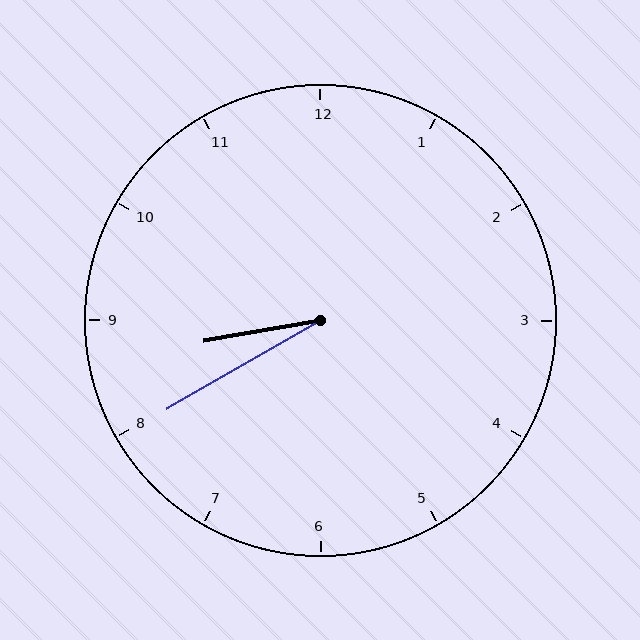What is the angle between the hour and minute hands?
Approximately 20 degrees.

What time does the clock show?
8:40.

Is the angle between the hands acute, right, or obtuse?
It is acute.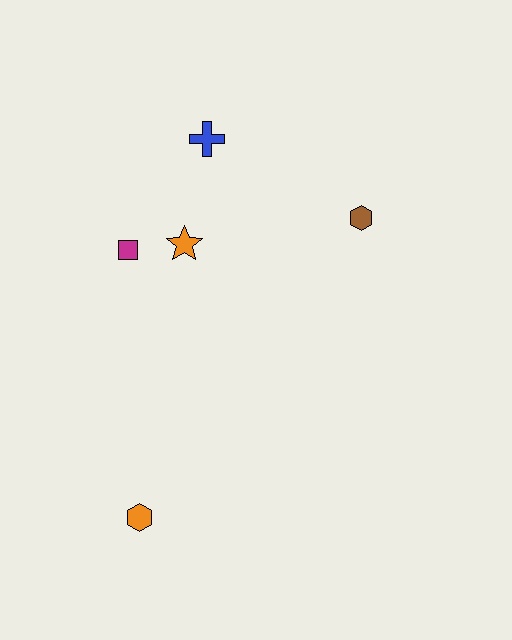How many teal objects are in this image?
There are no teal objects.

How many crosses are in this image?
There is 1 cross.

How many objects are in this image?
There are 5 objects.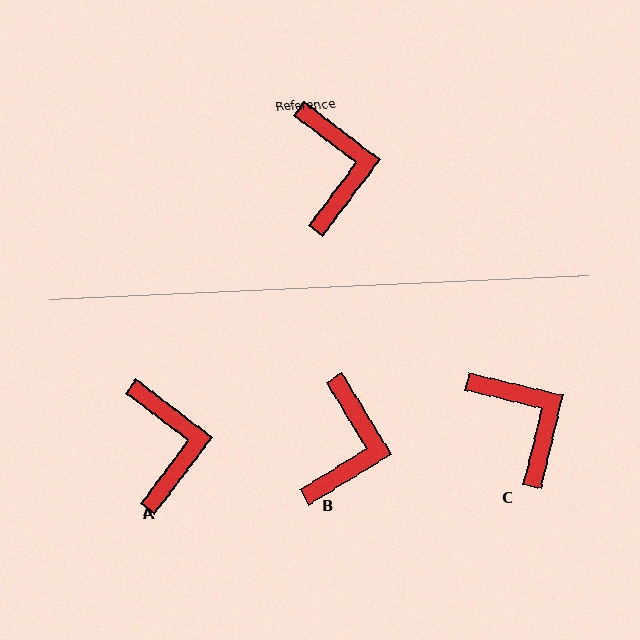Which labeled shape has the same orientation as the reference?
A.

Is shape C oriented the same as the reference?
No, it is off by about 24 degrees.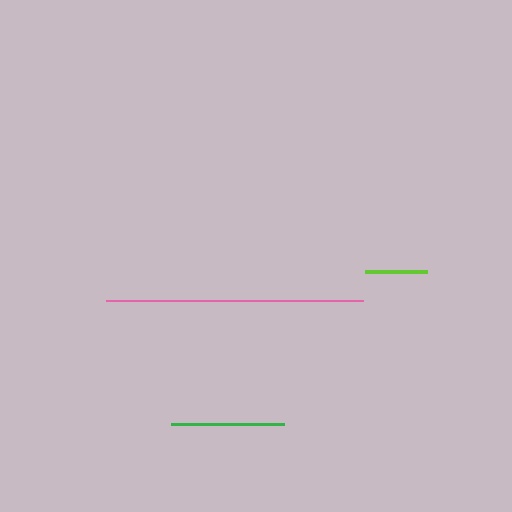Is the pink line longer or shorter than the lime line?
The pink line is longer than the lime line.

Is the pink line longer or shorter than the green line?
The pink line is longer than the green line.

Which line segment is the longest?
The pink line is the longest at approximately 257 pixels.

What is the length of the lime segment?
The lime segment is approximately 62 pixels long.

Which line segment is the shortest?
The lime line is the shortest at approximately 62 pixels.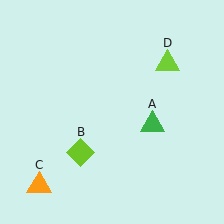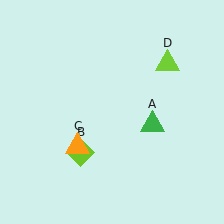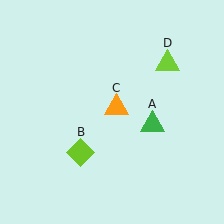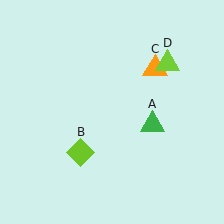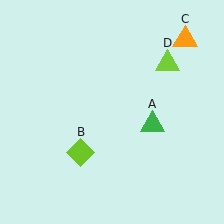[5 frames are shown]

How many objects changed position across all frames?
1 object changed position: orange triangle (object C).